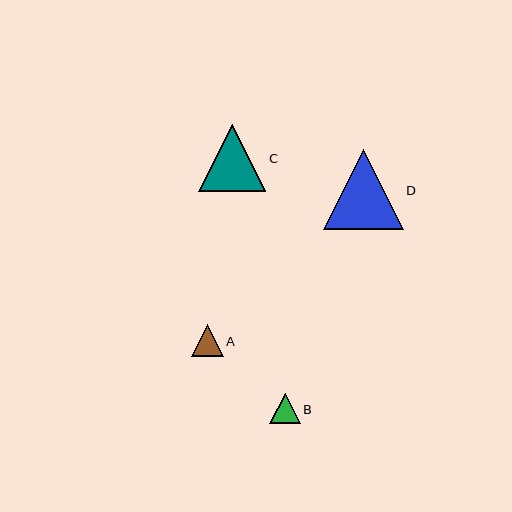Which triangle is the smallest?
Triangle B is the smallest with a size of approximately 30 pixels.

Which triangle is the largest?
Triangle D is the largest with a size of approximately 80 pixels.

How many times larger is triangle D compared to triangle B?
Triangle D is approximately 2.7 times the size of triangle B.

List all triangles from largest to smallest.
From largest to smallest: D, C, A, B.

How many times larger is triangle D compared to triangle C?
Triangle D is approximately 1.2 times the size of triangle C.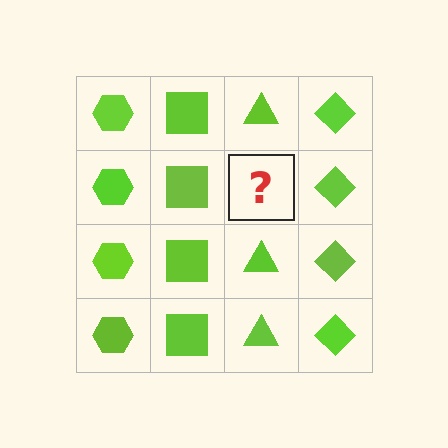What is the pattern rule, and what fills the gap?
The rule is that each column has a consistent shape. The gap should be filled with a lime triangle.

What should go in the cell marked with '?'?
The missing cell should contain a lime triangle.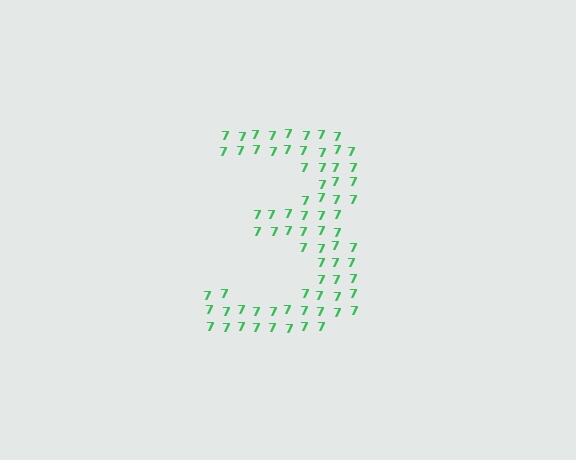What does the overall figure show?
The overall figure shows the digit 3.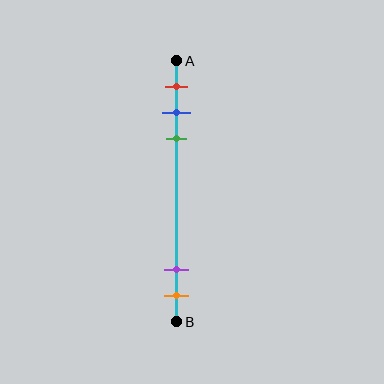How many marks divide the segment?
There are 5 marks dividing the segment.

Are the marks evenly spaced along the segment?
No, the marks are not evenly spaced.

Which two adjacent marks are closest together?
The blue and green marks are the closest adjacent pair.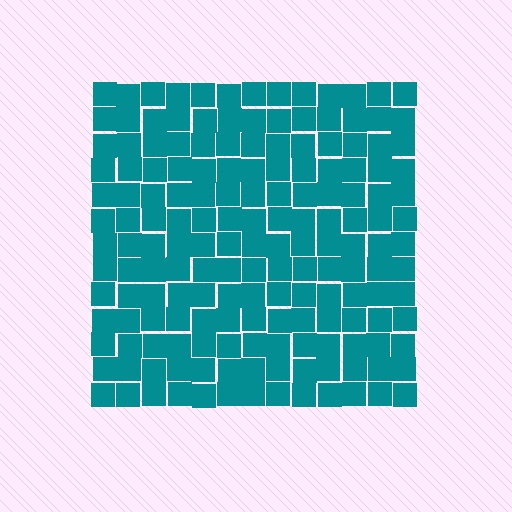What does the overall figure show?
The overall figure shows a square.